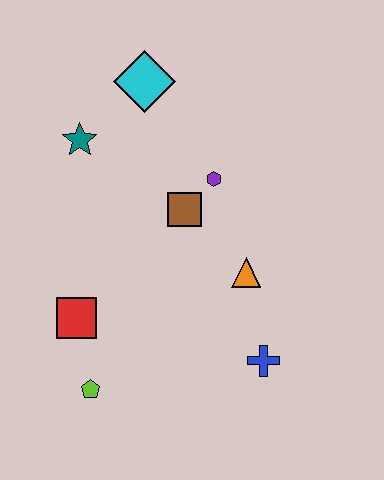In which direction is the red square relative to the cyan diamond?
The red square is below the cyan diamond.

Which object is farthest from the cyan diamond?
The lime pentagon is farthest from the cyan diamond.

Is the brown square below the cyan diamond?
Yes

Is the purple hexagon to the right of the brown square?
Yes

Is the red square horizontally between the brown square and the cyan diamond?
No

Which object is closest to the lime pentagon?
The red square is closest to the lime pentagon.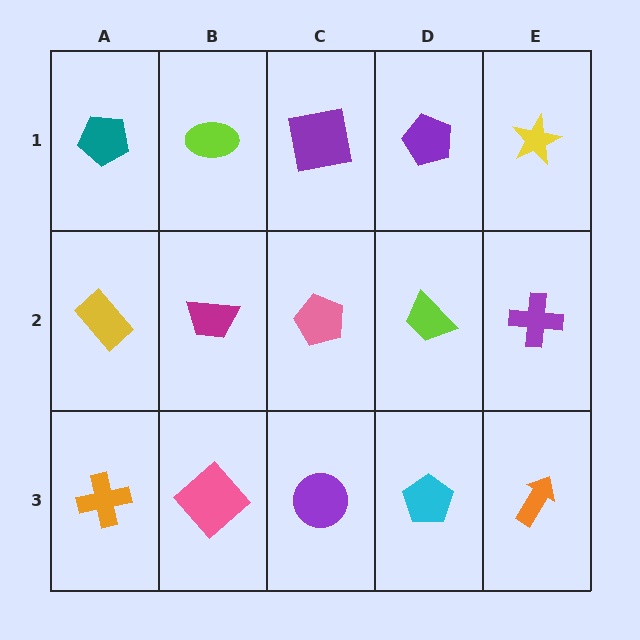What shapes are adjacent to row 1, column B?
A magenta trapezoid (row 2, column B), a teal pentagon (row 1, column A), a purple square (row 1, column C).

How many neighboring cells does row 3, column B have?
3.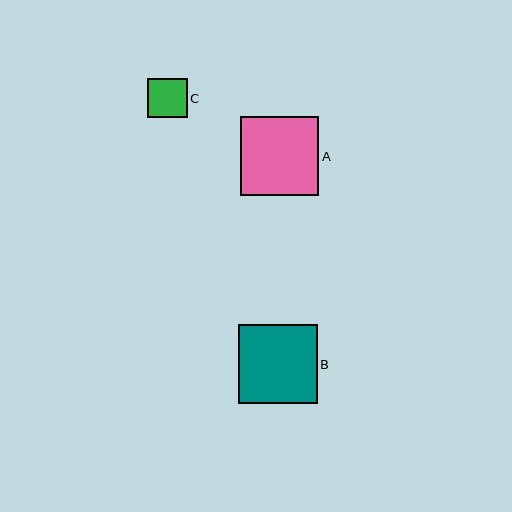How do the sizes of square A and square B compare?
Square A and square B are approximately the same size.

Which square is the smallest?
Square C is the smallest with a size of approximately 39 pixels.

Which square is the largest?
Square A is the largest with a size of approximately 79 pixels.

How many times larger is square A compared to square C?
Square A is approximately 2.0 times the size of square C.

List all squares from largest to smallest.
From largest to smallest: A, B, C.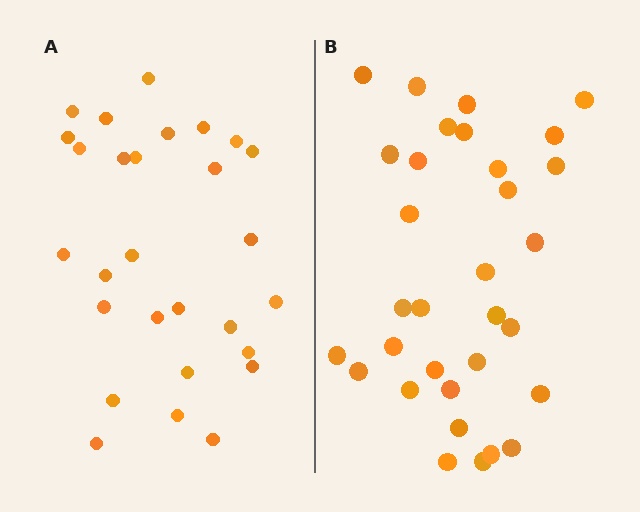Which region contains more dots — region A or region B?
Region B (the right region) has more dots.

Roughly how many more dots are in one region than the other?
Region B has about 4 more dots than region A.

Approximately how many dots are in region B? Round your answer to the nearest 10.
About 30 dots. (The exact count is 32, which rounds to 30.)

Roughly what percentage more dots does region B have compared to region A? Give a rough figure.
About 15% more.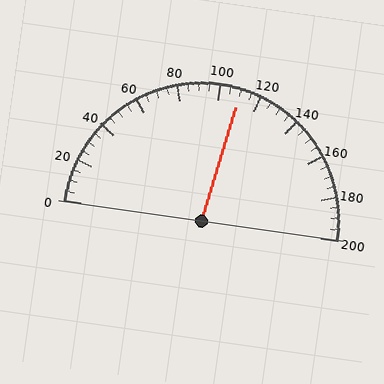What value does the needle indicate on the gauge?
The needle indicates approximately 110.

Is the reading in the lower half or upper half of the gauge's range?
The reading is in the upper half of the range (0 to 200).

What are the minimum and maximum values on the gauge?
The gauge ranges from 0 to 200.